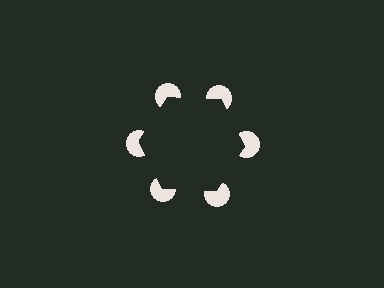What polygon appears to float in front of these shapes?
An illusory hexagon — its edges are inferred from the aligned wedge cuts in the pac-man discs, not physically drawn.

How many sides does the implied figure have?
6 sides.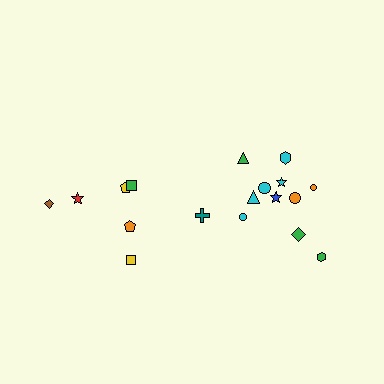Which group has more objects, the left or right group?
The right group.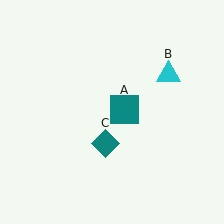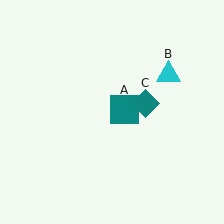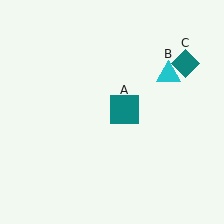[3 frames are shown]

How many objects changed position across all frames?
1 object changed position: teal diamond (object C).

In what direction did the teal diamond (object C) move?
The teal diamond (object C) moved up and to the right.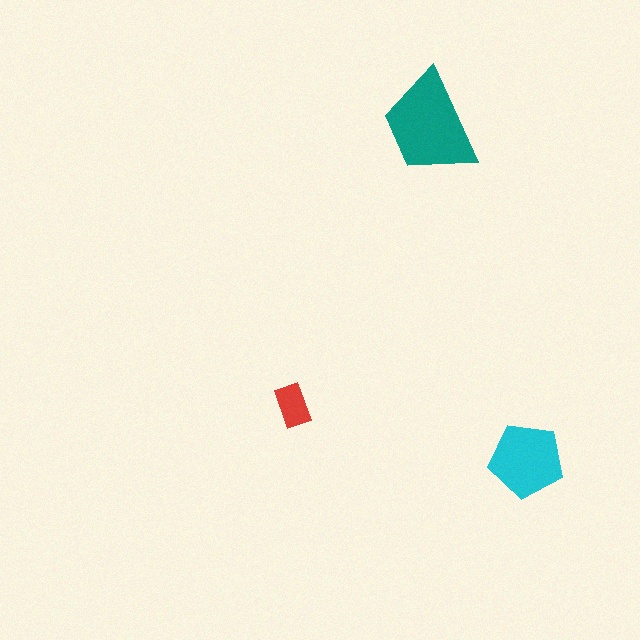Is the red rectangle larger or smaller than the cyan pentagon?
Smaller.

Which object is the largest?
The teal trapezoid.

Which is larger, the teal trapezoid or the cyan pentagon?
The teal trapezoid.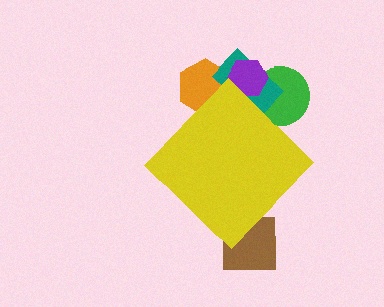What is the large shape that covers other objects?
A yellow diamond.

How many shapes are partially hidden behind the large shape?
5 shapes are partially hidden.